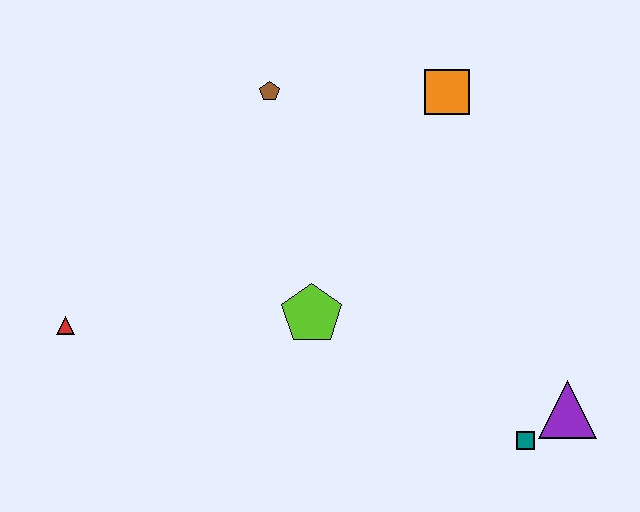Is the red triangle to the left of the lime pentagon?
Yes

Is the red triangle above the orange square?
No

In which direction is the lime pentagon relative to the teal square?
The lime pentagon is to the left of the teal square.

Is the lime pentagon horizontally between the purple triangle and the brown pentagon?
Yes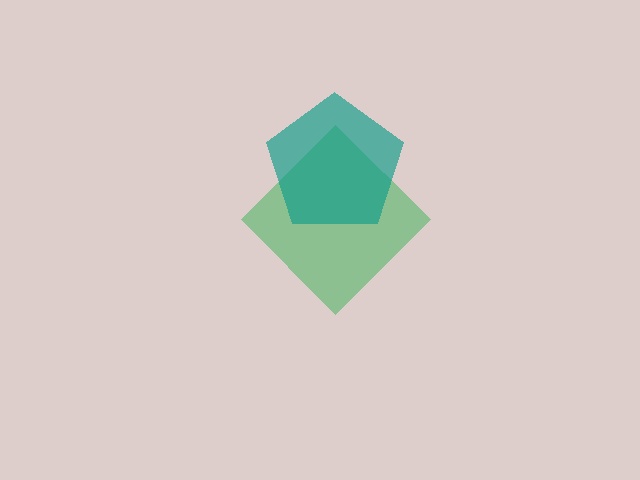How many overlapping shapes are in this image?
There are 2 overlapping shapes in the image.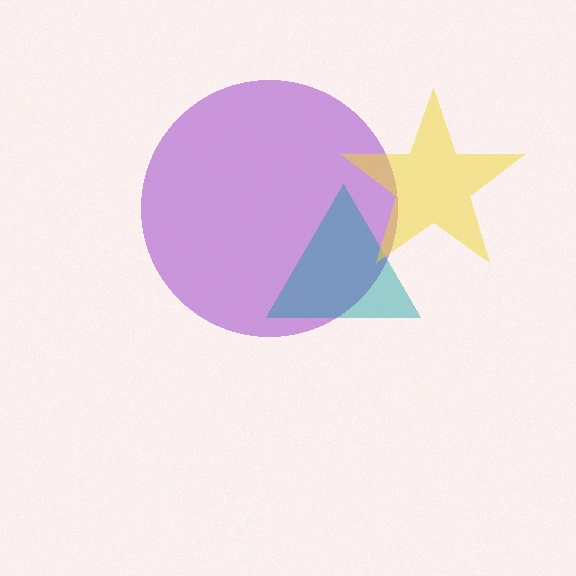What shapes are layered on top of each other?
The layered shapes are: a purple circle, a teal triangle, a yellow star.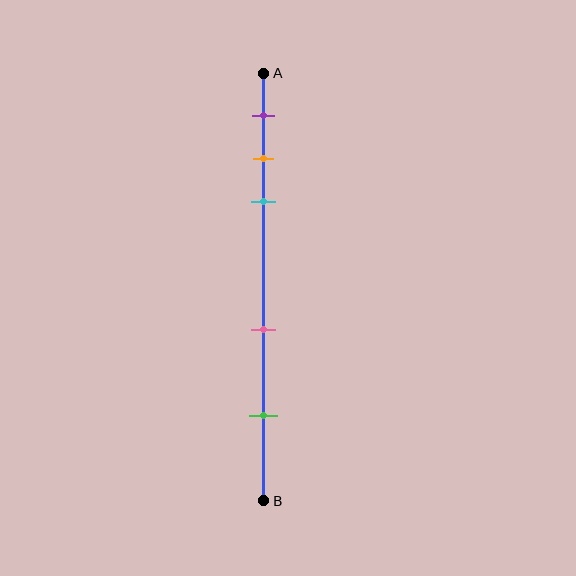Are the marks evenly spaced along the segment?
No, the marks are not evenly spaced.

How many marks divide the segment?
There are 5 marks dividing the segment.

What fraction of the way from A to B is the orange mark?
The orange mark is approximately 20% (0.2) of the way from A to B.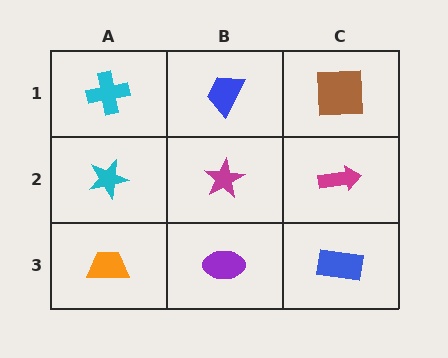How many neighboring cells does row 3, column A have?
2.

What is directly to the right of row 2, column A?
A magenta star.